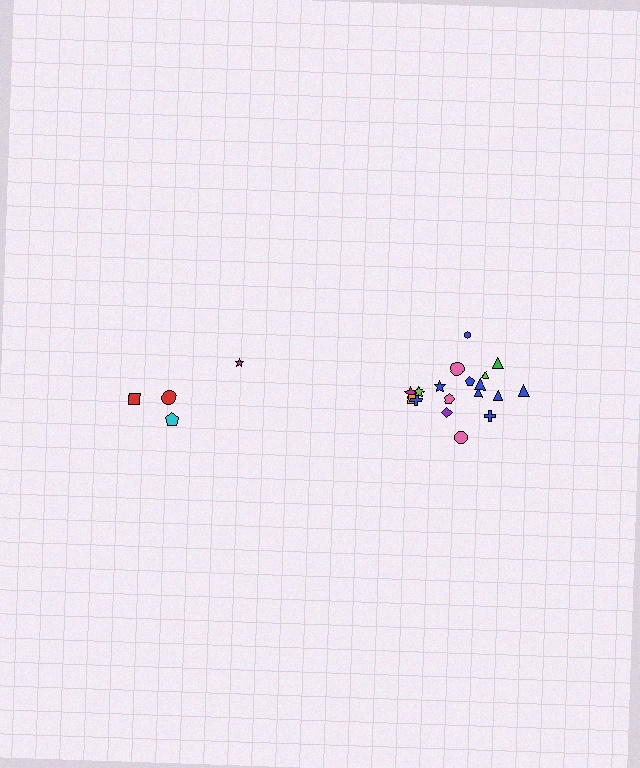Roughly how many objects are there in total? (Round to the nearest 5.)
Roughly 20 objects in total.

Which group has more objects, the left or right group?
The right group.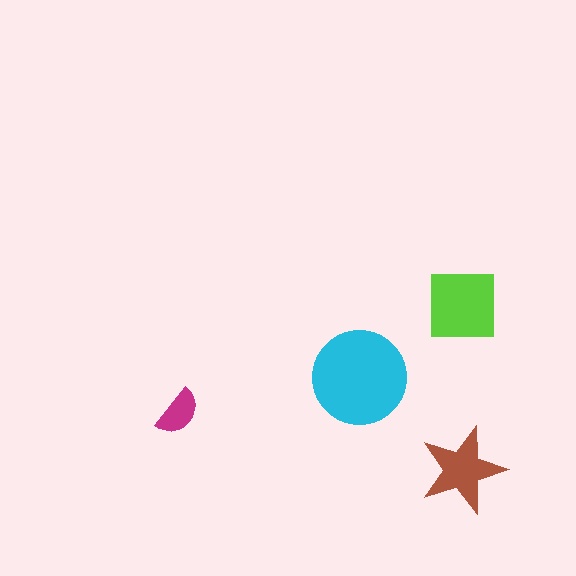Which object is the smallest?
The magenta semicircle.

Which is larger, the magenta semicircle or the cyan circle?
The cyan circle.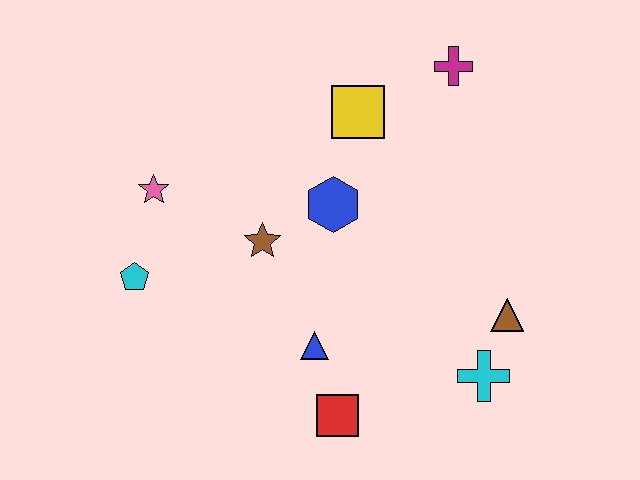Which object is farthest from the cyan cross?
The pink star is farthest from the cyan cross.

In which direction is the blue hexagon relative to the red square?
The blue hexagon is above the red square.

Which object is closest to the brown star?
The blue hexagon is closest to the brown star.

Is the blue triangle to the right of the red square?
No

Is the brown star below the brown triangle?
No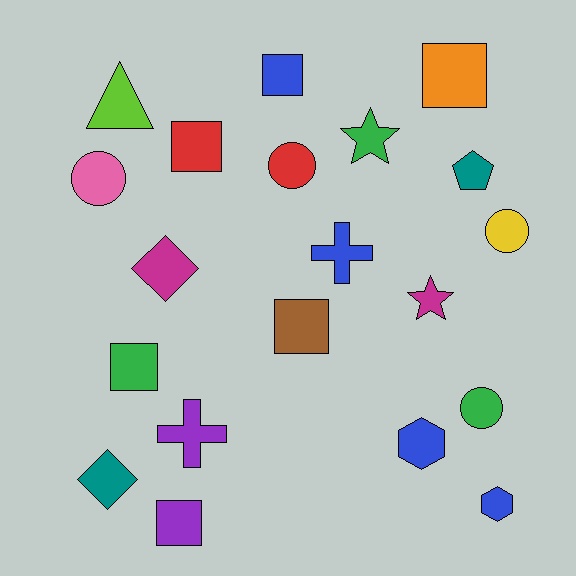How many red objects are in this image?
There are 2 red objects.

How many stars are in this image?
There are 2 stars.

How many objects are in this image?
There are 20 objects.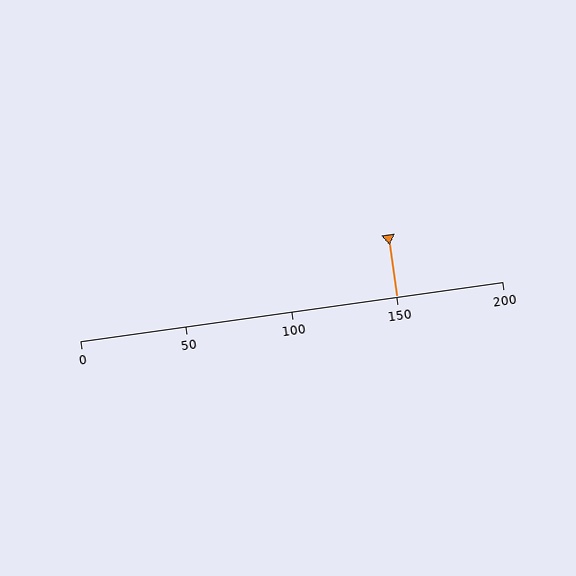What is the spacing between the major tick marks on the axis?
The major ticks are spaced 50 apart.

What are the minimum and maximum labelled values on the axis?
The axis runs from 0 to 200.